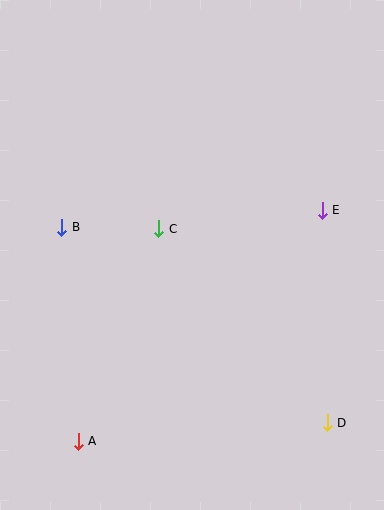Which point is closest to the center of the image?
Point C at (159, 229) is closest to the center.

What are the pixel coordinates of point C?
Point C is at (159, 229).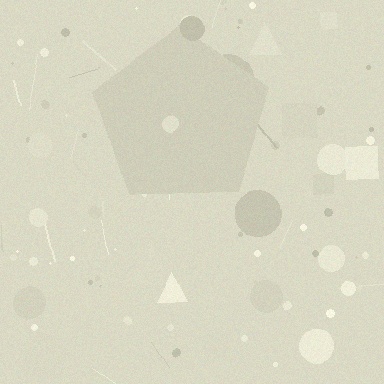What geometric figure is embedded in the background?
A pentagon is embedded in the background.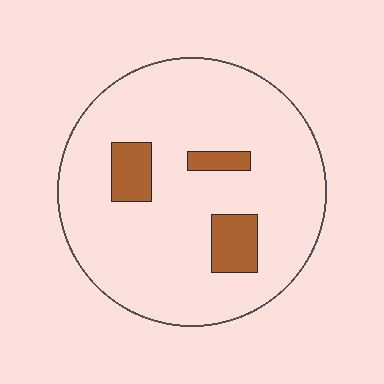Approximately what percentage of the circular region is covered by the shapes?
Approximately 10%.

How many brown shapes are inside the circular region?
3.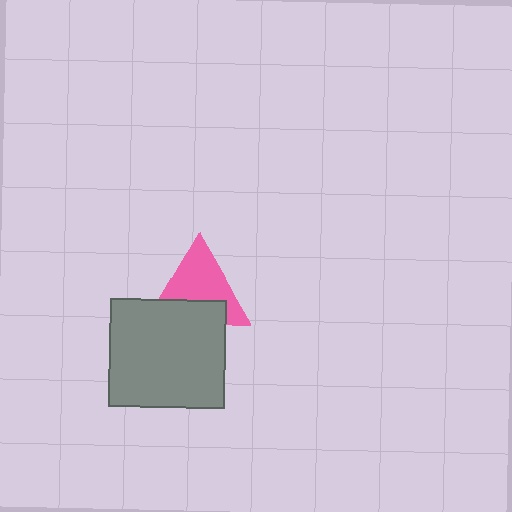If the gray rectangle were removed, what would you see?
You would see the complete pink triangle.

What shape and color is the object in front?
The object in front is a gray rectangle.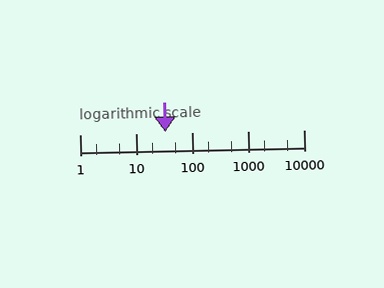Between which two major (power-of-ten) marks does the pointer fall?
The pointer is between 10 and 100.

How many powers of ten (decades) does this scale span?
The scale spans 4 decades, from 1 to 10000.